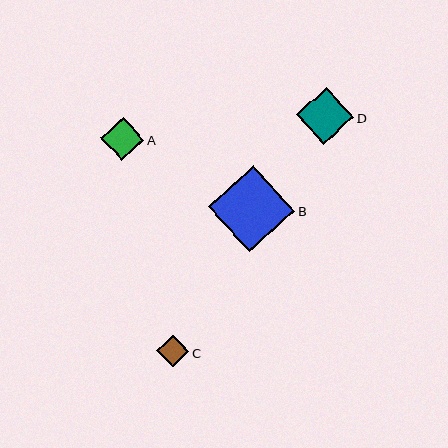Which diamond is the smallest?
Diamond C is the smallest with a size of approximately 32 pixels.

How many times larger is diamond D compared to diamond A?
Diamond D is approximately 1.3 times the size of diamond A.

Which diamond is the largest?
Diamond B is the largest with a size of approximately 86 pixels.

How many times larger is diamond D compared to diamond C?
Diamond D is approximately 1.8 times the size of diamond C.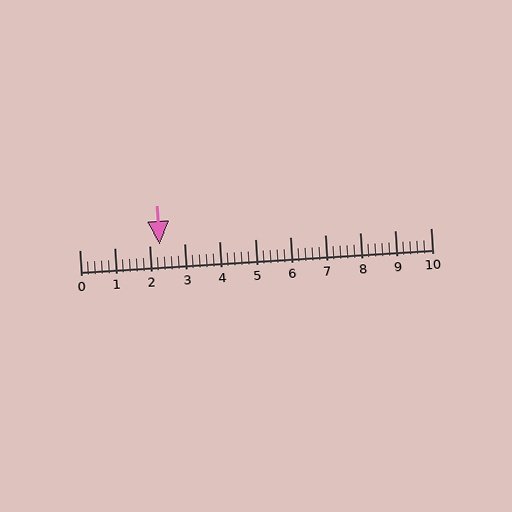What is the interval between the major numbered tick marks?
The major tick marks are spaced 1 units apart.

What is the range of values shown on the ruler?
The ruler shows values from 0 to 10.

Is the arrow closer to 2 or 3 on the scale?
The arrow is closer to 2.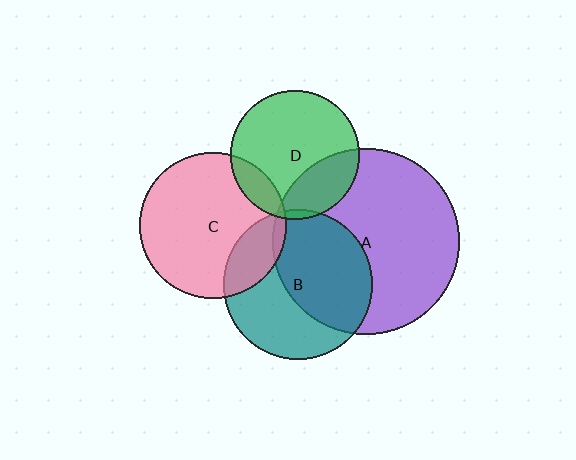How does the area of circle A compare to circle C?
Approximately 1.6 times.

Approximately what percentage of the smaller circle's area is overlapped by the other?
Approximately 20%.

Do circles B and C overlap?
Yes.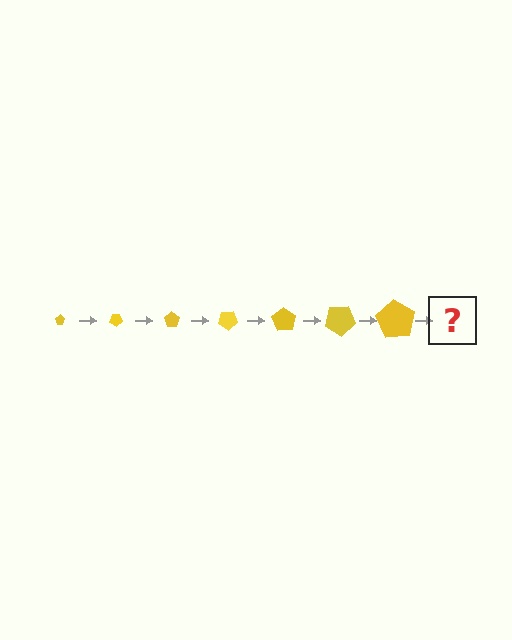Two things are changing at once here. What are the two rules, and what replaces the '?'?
The two rules are that the pentagon grows larger each step and it rotates 35 degrees each step. The '?' should be a pentagon, larger than the previous one and rotated 245 degrees from the start.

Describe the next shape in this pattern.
It should be a pentagon, larger than the previous one and rotated 245 degrees from the start.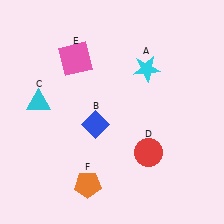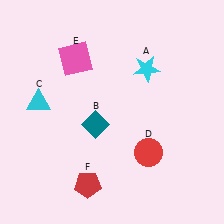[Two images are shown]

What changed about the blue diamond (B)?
In Image 1, B is blue. In Image 2, it changed to teal.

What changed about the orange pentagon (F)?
In Image 1, F is orange. In Image 2, it changed to red.